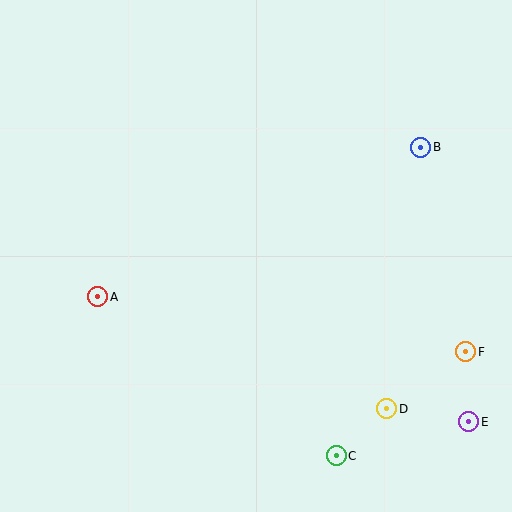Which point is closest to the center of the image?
Point A at (98, 297) is closest to the center.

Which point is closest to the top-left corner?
Point A is closest to the top-left corner.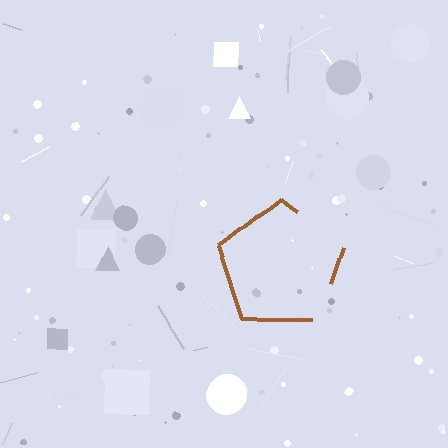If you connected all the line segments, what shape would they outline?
They would outline a pentagon.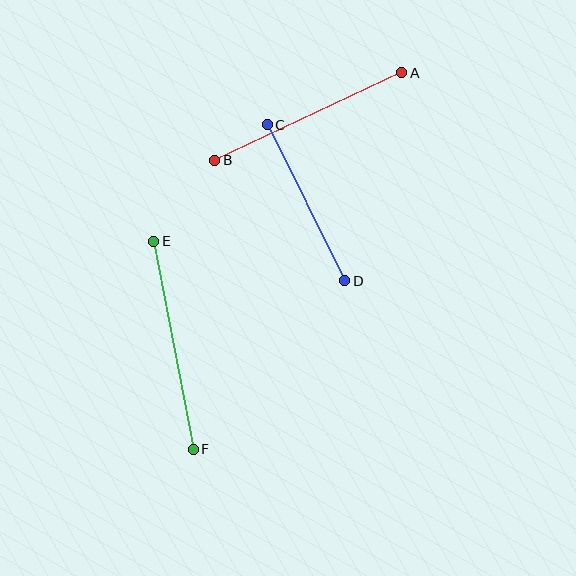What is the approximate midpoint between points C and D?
The midpoint is at approximately (306, 203) pixels.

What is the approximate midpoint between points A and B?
The midpoint is at approximately (308, 117) pixels.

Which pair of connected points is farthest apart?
Points E and F are farthest apart.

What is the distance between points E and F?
The distance is approximately 212 pixels.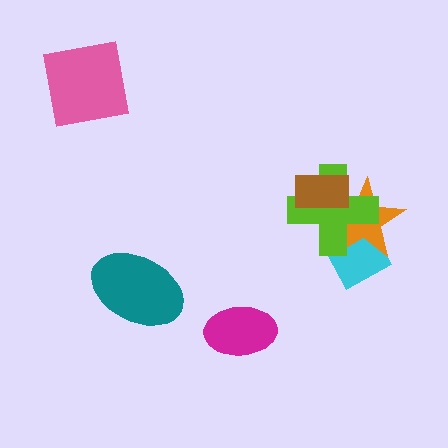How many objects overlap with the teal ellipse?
0 objects overlap with the teal ellipse.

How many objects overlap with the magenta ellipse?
0 objects overlap with the magenta ellipse.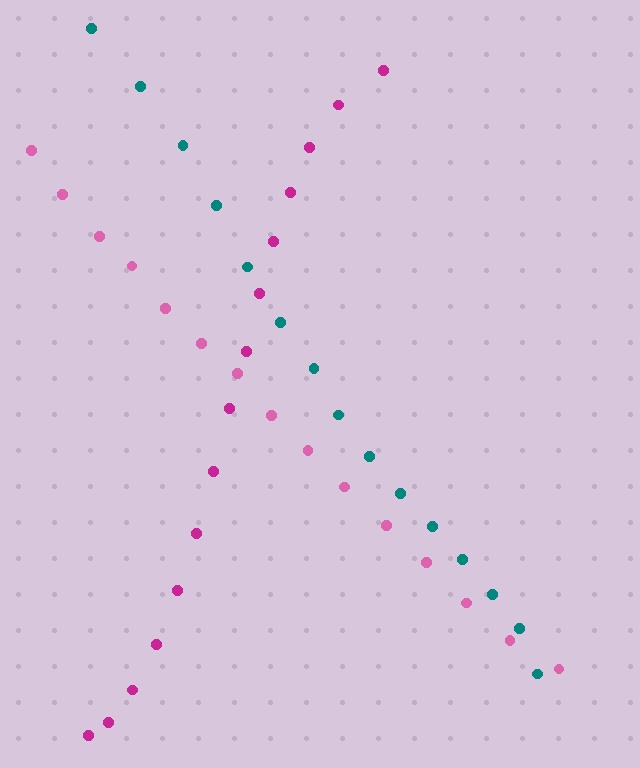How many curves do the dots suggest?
There are 3 distinct paths.